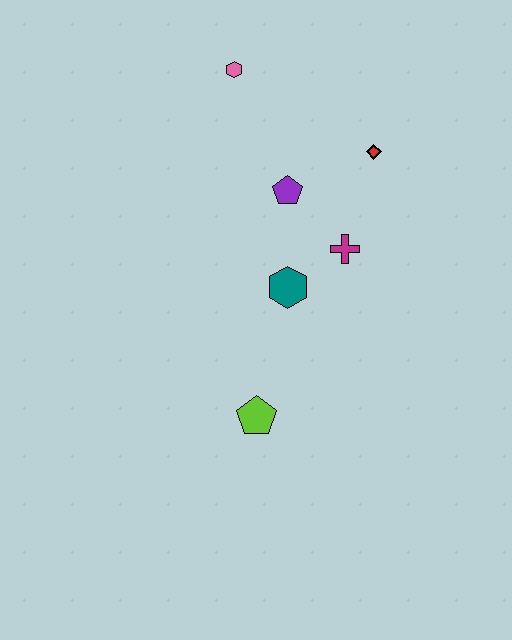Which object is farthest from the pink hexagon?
The lime pentagon is farthest from the pink hexagon.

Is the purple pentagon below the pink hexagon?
Yes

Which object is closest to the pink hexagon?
The purple pentagon is closest to the pink hexagon.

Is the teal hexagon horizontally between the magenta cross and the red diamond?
No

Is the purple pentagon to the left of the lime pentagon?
No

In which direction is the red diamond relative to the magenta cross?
The red diamond is above the magenta cross.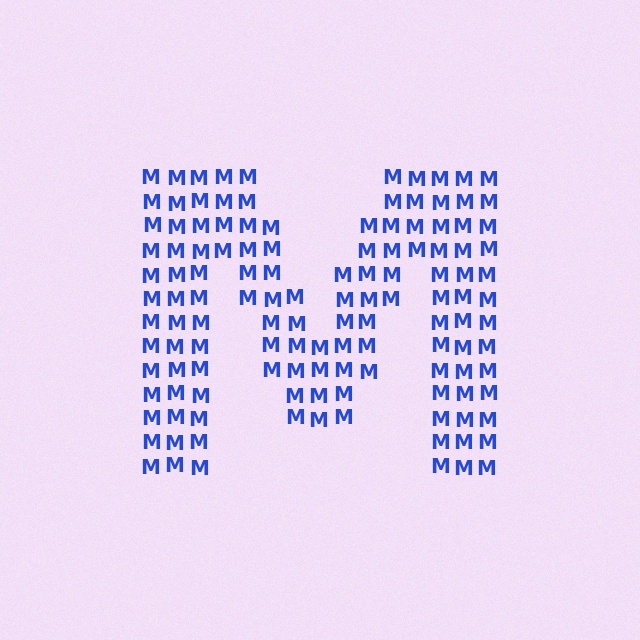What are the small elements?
The small elements are letter M's.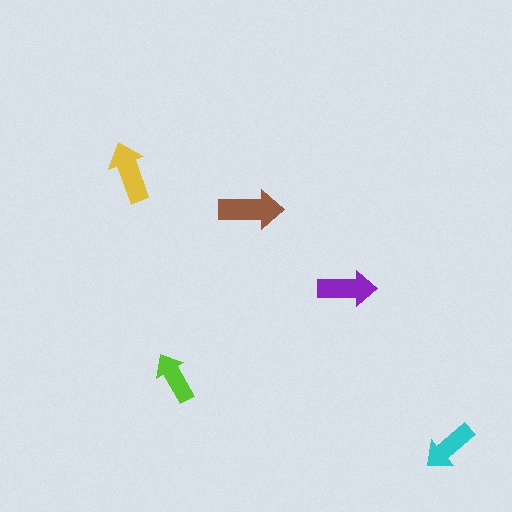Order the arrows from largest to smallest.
the brown one, the yellow one, the purple one, the cyan one, the lime one.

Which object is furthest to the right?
The cyan arrow is rightmost.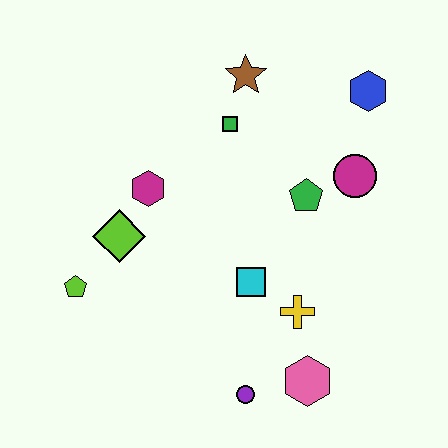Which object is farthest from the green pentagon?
The lime pentagon is farthest from the green pentagon.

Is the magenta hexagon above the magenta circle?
No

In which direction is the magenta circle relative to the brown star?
The magenta circle is to the right of the brown star.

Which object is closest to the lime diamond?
The magenta hexagon is closest to the lime diamond.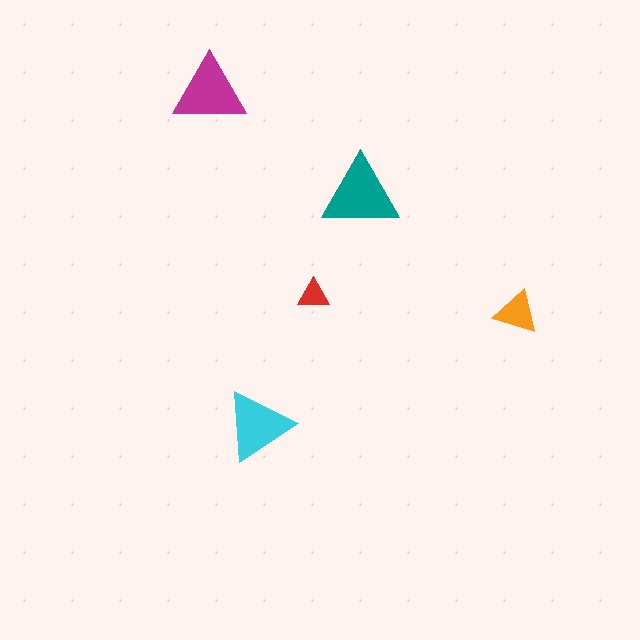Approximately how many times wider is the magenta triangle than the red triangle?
About 2.5 times wider.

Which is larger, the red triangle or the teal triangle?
The teal one.